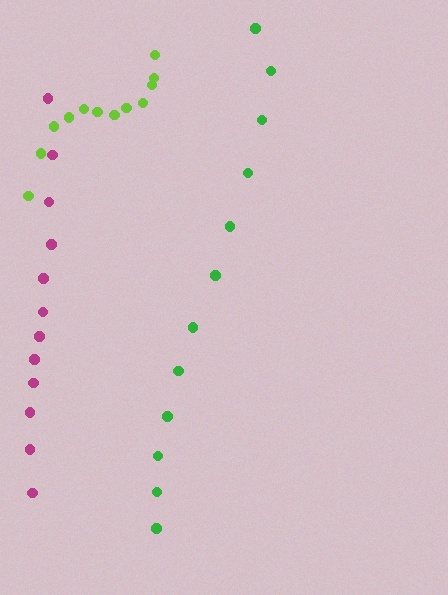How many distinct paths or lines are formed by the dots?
There are 3 distinct paths.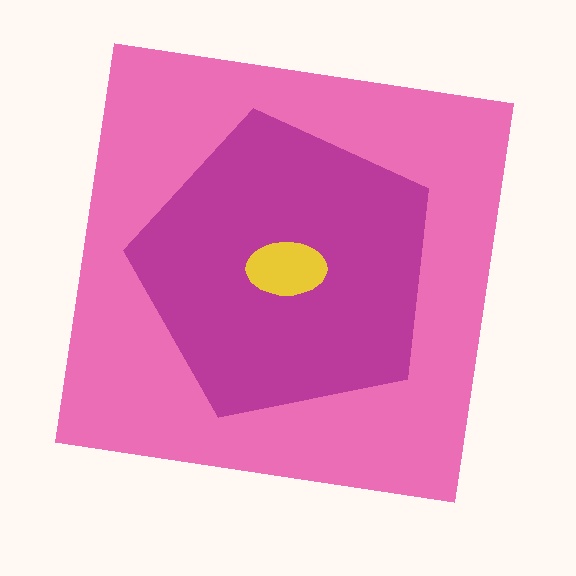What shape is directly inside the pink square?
The magenta pentagon.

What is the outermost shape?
The pink square.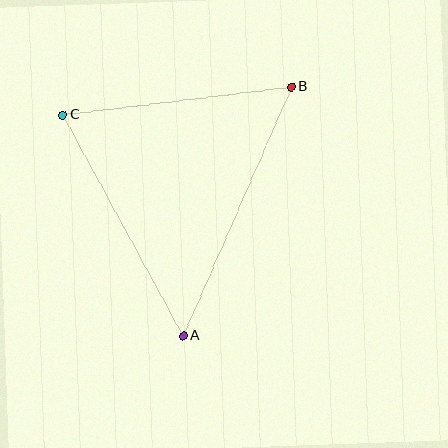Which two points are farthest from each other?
Points A and B are farthest from each other.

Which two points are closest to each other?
Points B and C are closest to each other.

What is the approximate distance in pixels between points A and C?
The distance between A and C is approximately 252 pixels.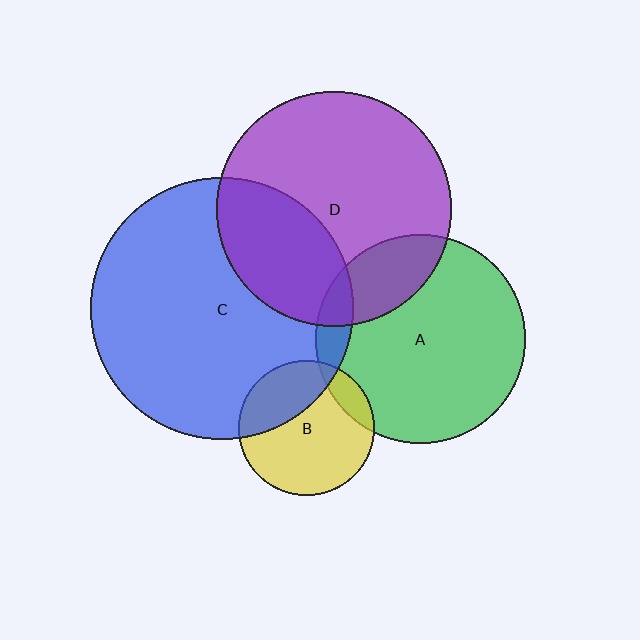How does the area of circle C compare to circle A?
Approximately 1.6 times.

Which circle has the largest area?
Circle C (blue).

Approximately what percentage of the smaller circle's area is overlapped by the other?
Approximately 20%.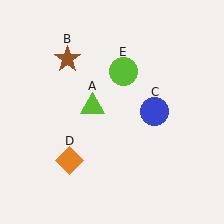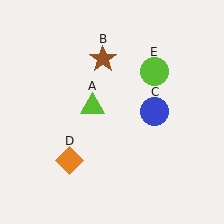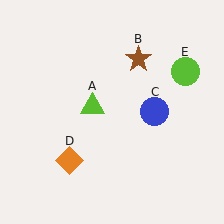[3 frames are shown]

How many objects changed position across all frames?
2 objects changed position: brown star (object B), lime circle (object E).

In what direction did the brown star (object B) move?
The brown star (object B) moved right.